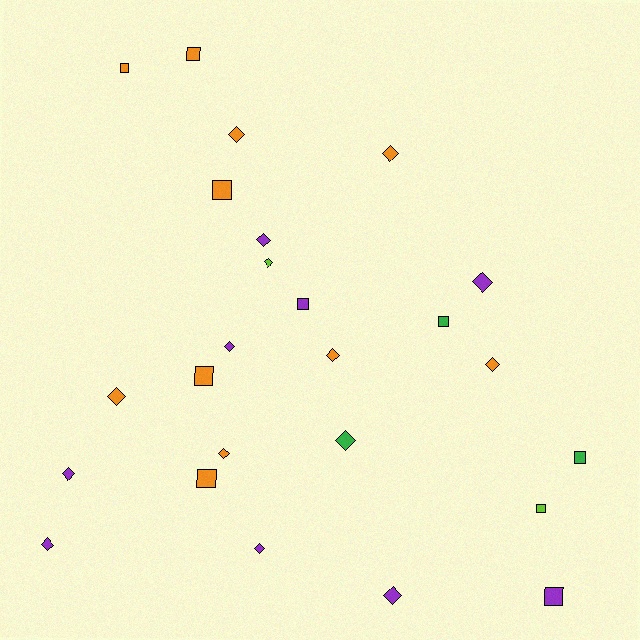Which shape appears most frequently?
Diamond, with 15 objects.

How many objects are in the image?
There are 25 objects.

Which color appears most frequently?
Orange, with 11 objects.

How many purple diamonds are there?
There are 7 purple diamonds.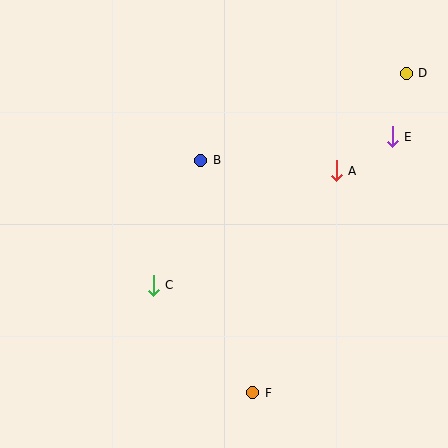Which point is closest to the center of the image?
Point B at (201, 160) is closest to the center.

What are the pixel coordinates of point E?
Point E is at (392, 137).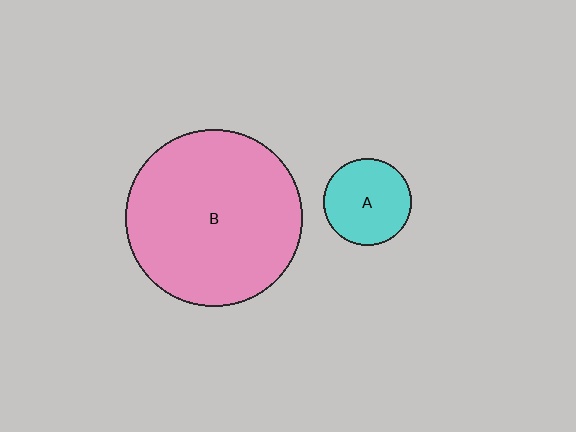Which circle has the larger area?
Circle B (pink).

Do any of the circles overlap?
No, none of the circles overlap.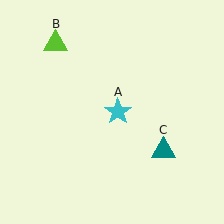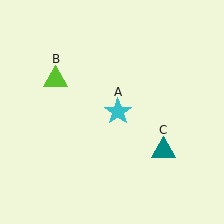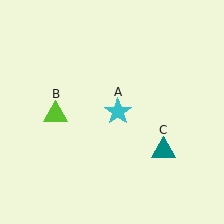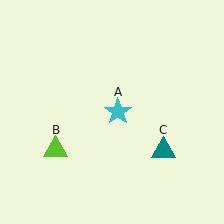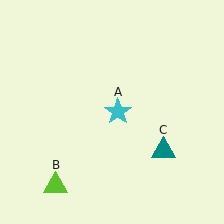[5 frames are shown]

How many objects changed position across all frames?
1 object changed position: lime triangle (object B).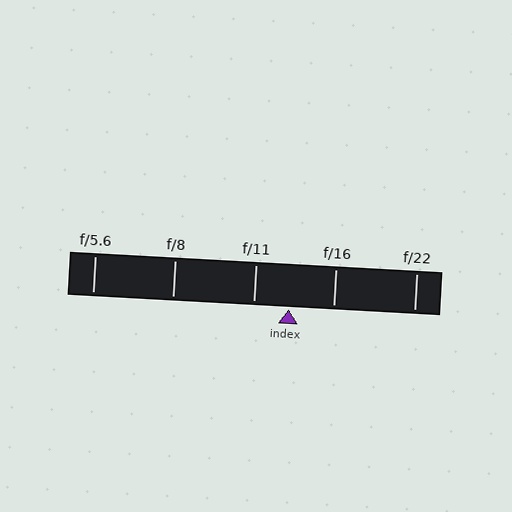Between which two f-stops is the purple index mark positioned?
The index mark is between f/11 and f/16.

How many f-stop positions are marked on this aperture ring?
There are 5 f-stop positions marked.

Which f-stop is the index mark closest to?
The index mark is closest to f/11.